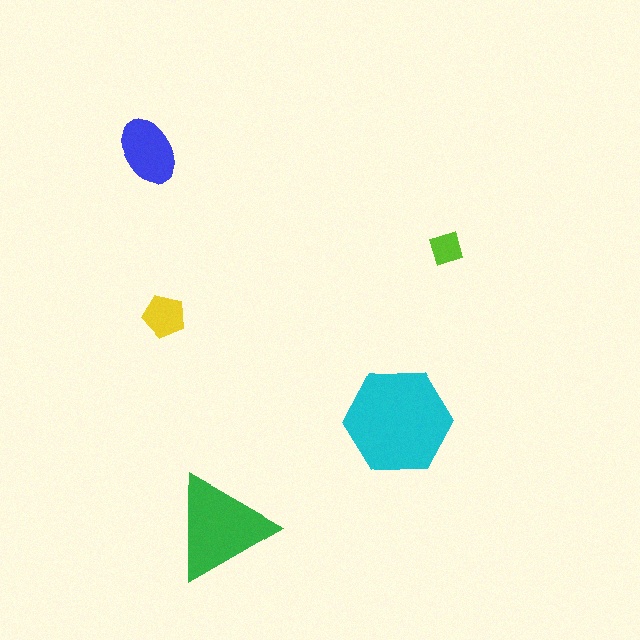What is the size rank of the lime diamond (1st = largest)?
5th.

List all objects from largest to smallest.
The cyan hexagon, the green triangle, the blue ellipse, the yellow pentagon, the lime diamond.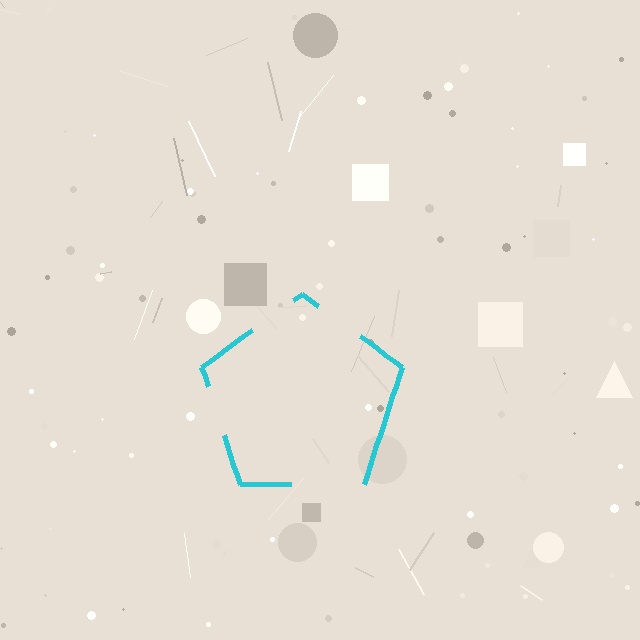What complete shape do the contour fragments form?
The contour fragments form a pentagon.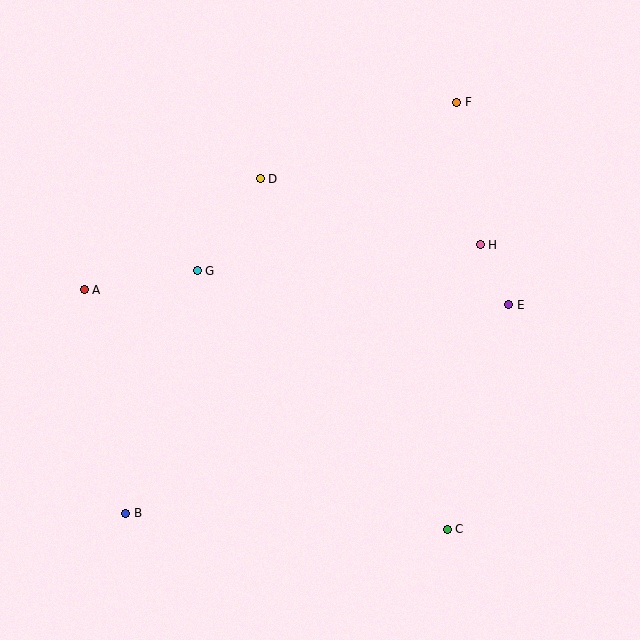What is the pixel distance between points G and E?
The distance between G and E is 314 pixels.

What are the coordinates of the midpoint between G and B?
The midpoint between G and B is at (161, 392).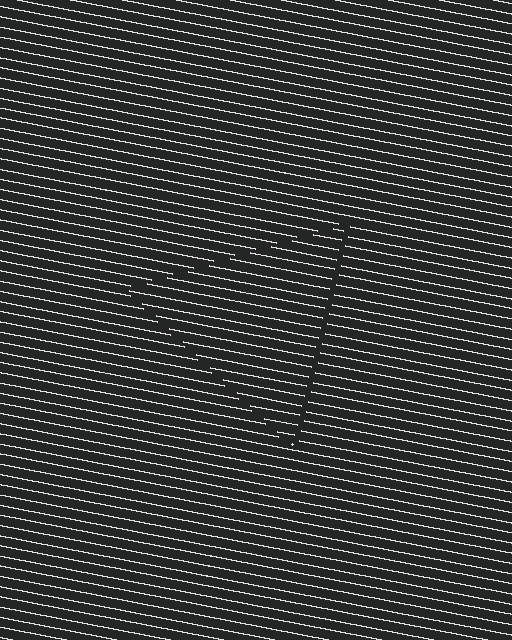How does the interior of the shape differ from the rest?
The interior of the shape contains the same grating, shifted by half a period — the contour is defined by the phase discontinuity where line-ends from the inner and outer gratings abut.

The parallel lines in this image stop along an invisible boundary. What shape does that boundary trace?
An illusory triangle. The interior of the shape contains the same grating, shifted by half a period — the contour is defined by the phase discontinuity where line-ends from the inner and outer gratings abut.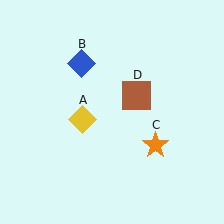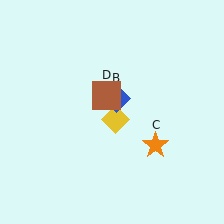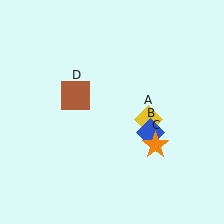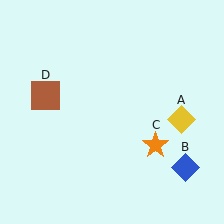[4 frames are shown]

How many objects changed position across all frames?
3 objects changed position: yellow diamond (object A), blue diamond (object B), brown square (object D).